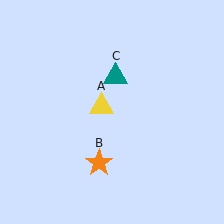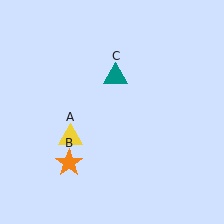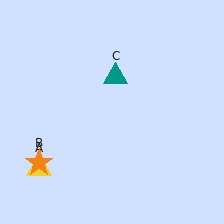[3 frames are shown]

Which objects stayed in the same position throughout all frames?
Teal triangle (object C) remained stationary.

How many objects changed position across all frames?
2 objects changed position: yellow triangle (object A), orange star (object B).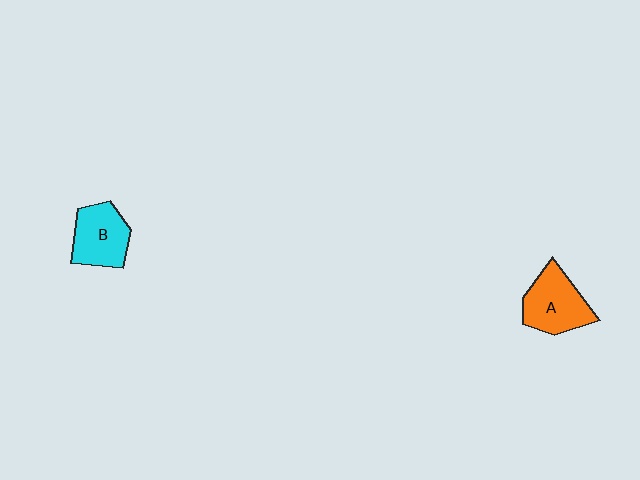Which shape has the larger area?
Shape A (orange).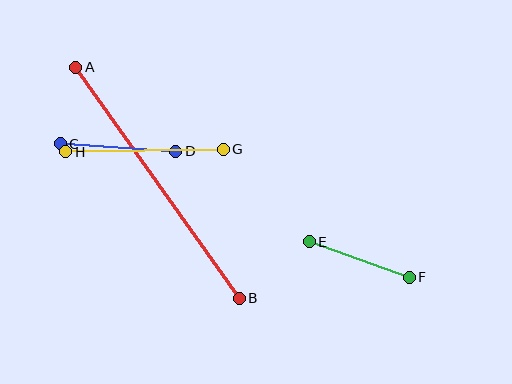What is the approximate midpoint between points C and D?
The midpoint is at approximately (118, 147) pixels.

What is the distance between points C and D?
The distance is approximately 116 pixels.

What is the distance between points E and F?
The distance is approximately 106 pixels.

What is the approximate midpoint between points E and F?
The midpoint is at approximately (359, 259) pixels.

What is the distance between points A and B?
The distance is approximately 283 pixels.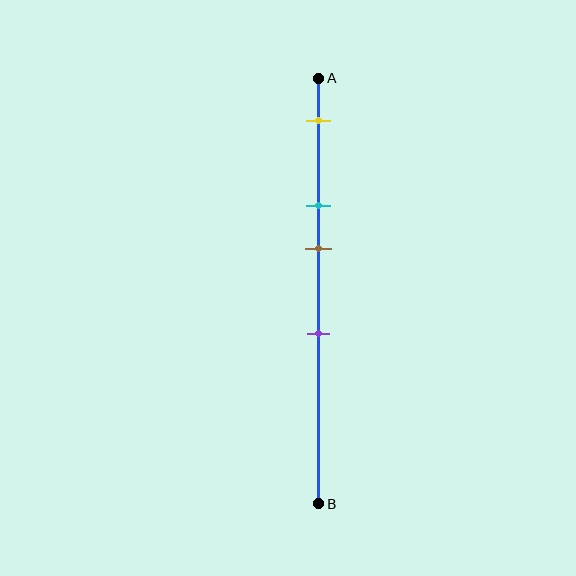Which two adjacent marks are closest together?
The cyan and brown marks are the closest adjacent pair.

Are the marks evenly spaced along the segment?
No, the marks are not evenly spaced.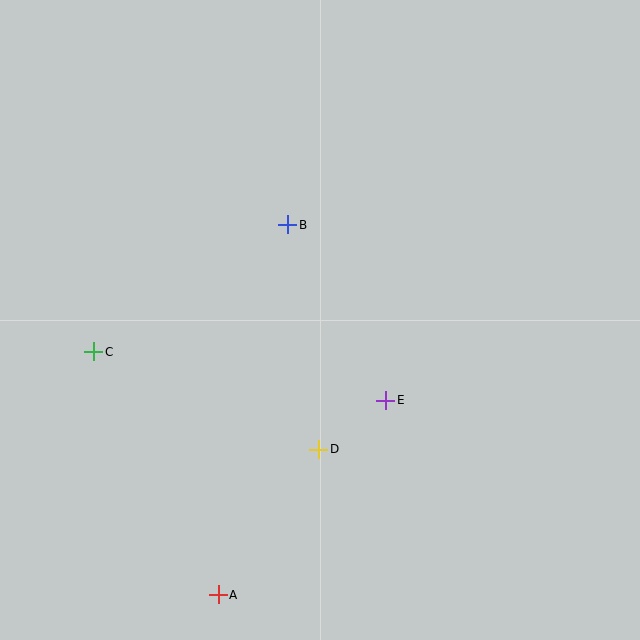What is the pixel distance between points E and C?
The distance between E and C is 296 pixels.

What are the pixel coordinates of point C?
Point C is at (94, 352).